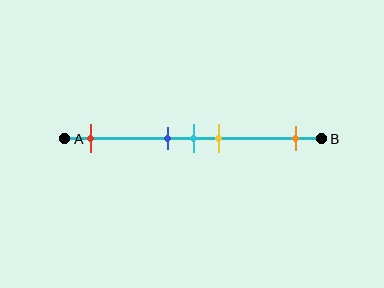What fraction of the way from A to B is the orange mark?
The orange mark is approximately 90% (0.9) of the way from A to B.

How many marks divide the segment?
There are 5 marks dividing the segment.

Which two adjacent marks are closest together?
The blue and cyan marks are the closest adjacent pair.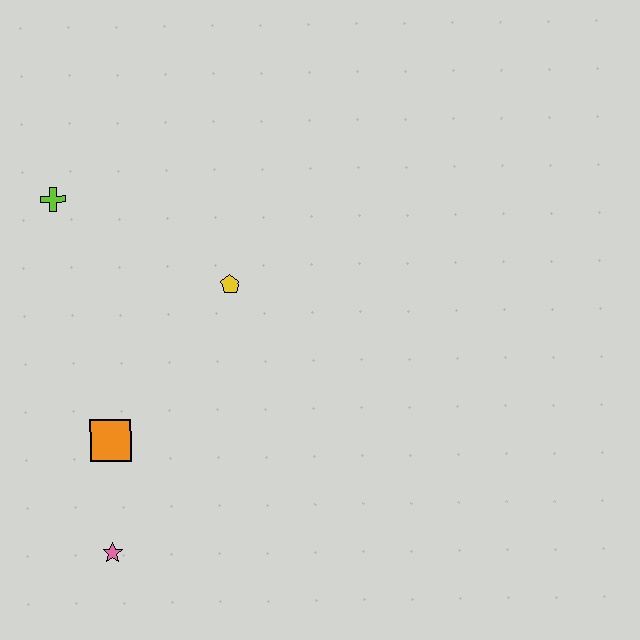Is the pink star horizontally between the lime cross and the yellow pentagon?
Yes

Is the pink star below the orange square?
Yes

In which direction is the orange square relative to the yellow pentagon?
The orange square is below the yellow pentagon.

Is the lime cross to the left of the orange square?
Yes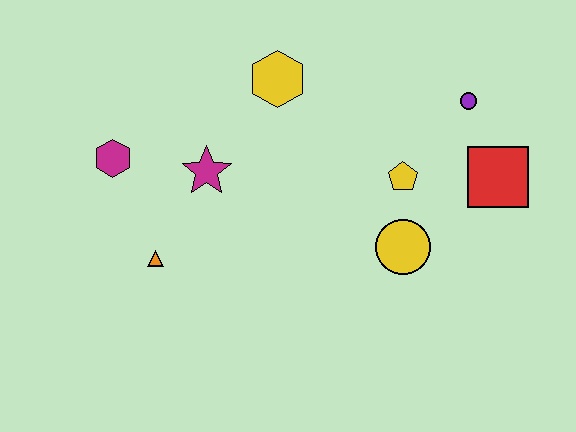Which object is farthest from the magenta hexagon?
The red square is farthest from the magenta hexagon.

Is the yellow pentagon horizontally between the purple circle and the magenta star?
Yes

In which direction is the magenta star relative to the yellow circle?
The magenta star is to the left of the yellow circle.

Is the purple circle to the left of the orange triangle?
No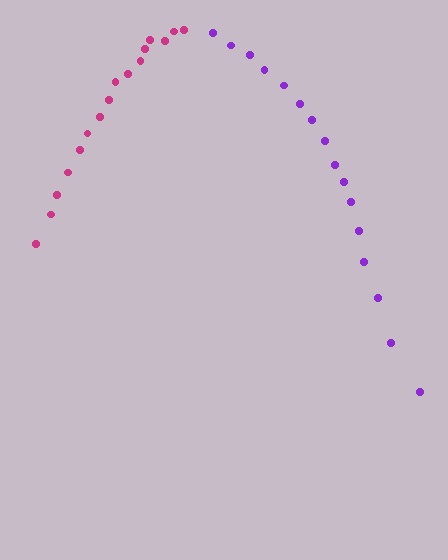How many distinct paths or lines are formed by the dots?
There are 2 distinct paths.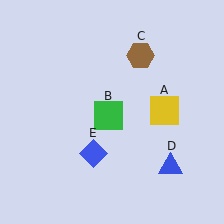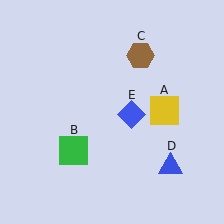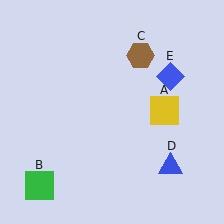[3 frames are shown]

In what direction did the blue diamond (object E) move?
The blue diamond (object E) moved up and to the right.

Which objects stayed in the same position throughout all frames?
Yellow square (object A) and brown hexagon (object C) and blue triangle (object D) remained stationary.